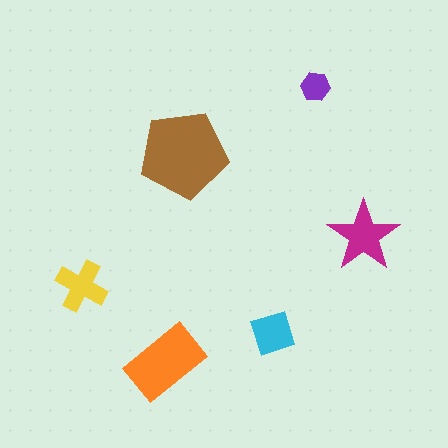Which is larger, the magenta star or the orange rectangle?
The orange rectangle.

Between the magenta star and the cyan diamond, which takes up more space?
The magenta star.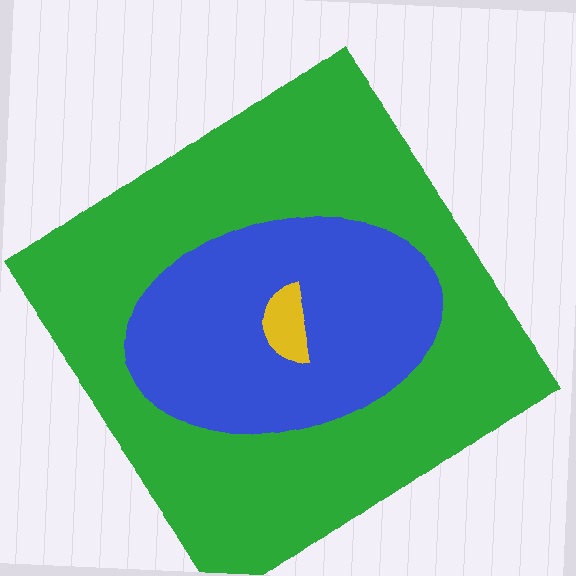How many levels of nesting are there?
3.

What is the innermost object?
The yellow semicircle.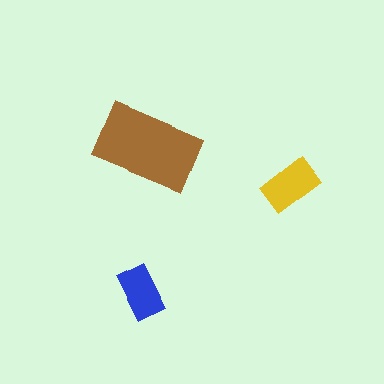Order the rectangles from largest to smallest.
the brown one, the yellow one, the blue one.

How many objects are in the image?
There are 3 objects in the image.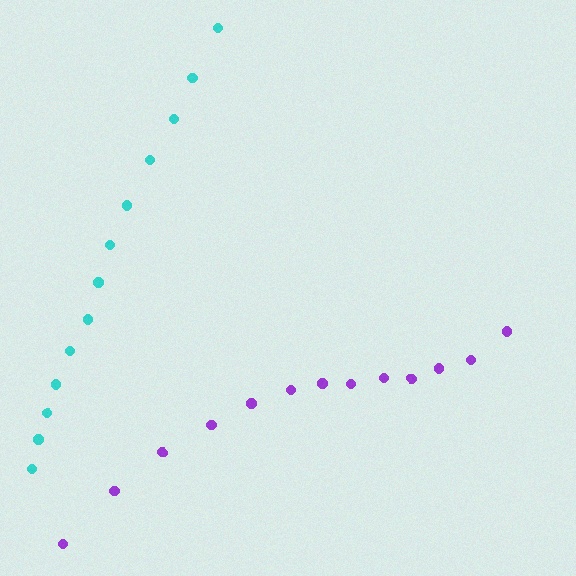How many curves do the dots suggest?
There are 2 distinct paths.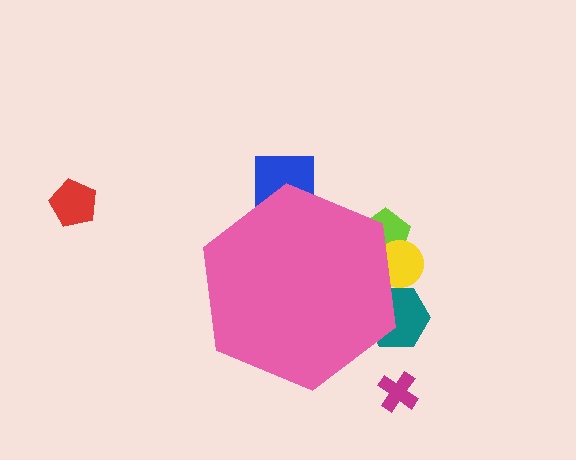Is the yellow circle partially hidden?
Yes, the yellow circle is partially hidden behind the pink hexagon.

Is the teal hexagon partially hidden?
Yes, the teal hexagon is partially hidden behind the pink hexagon.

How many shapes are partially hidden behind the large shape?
4 shapes are partially hidden.